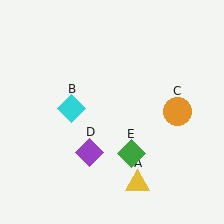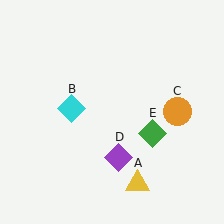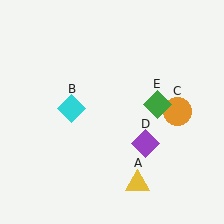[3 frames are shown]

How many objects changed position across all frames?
2 objects changed position: purple diamond (object D), green diamond (object E).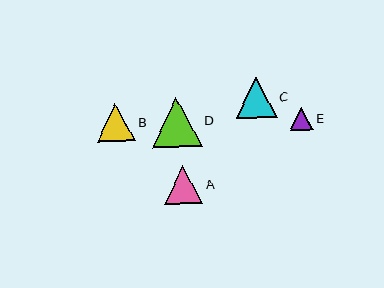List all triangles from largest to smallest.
From largest to smallest: D, C, A, B, E.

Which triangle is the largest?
Triangle D is the largest with a size of approximately 50 pixels.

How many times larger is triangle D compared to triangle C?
Triangle D is approximately 1.2 times the size of triangle C.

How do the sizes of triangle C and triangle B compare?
Triangle C and triangle B are approximately the same size.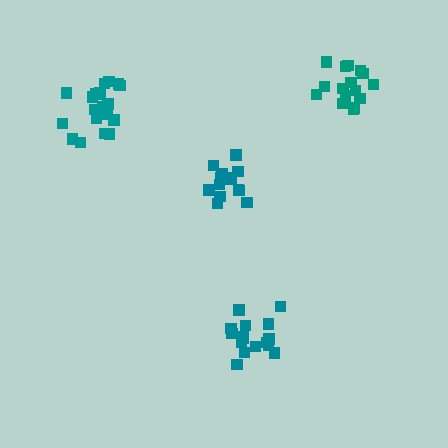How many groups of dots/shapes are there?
There are 4 groups.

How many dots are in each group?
Group 1: 16 dots, Group 2: 17 dots, Group 3: 16 dots, Group 4: 19 dots (68 total).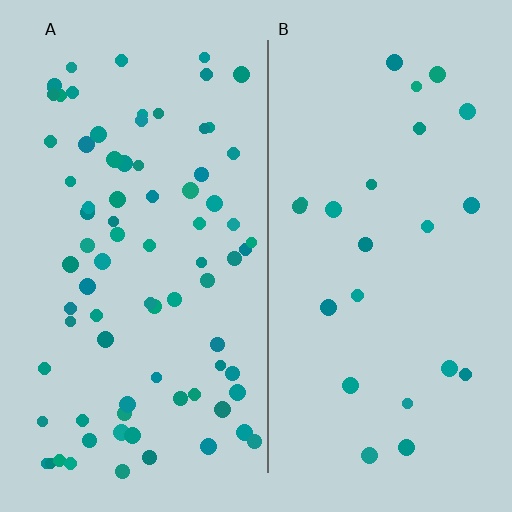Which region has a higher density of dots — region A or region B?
A (the left).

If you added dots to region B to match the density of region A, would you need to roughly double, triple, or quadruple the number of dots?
Approximately triple.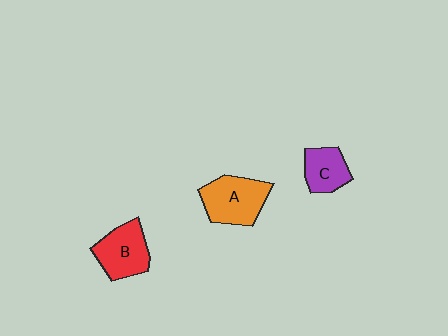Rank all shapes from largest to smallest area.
From largest to smallest: A (orange), B (red), C (purple).